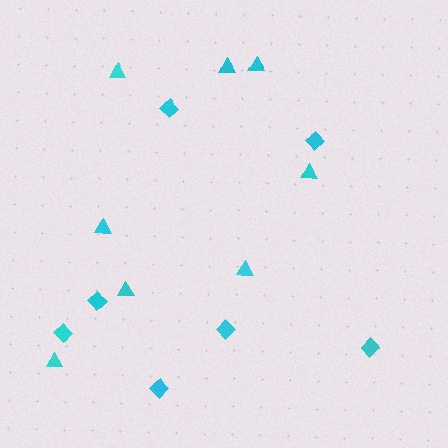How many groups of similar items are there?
There are 2 groups: one group of diamonds (7) and one group of triangles (8).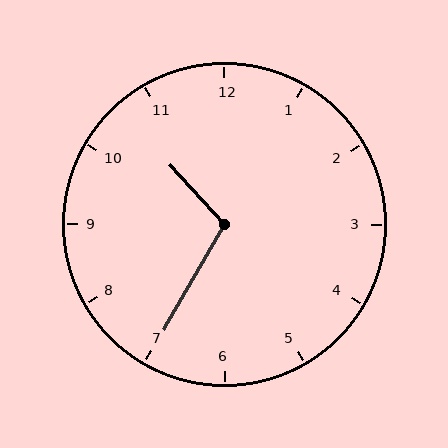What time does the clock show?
10:35.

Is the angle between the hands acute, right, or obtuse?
It is obtuse.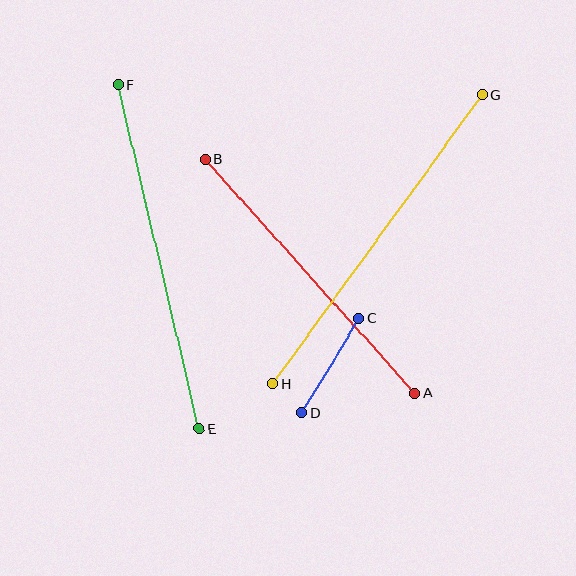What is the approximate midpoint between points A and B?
The midpoint is at approximately (310, 276) pixels.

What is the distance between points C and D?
The distance is approximately 110 pixels.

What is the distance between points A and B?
The distance is approximately 314 pixels.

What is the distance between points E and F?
The distance is approximately 353 pixels.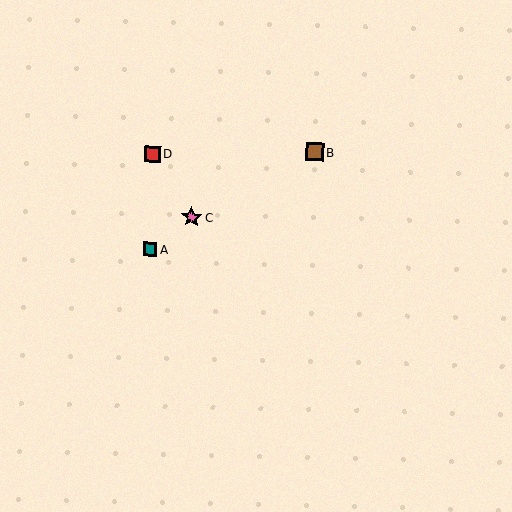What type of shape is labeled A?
Shape A is a teal square.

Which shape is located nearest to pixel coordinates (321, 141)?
The brown square (labeled B) at (315, 152) is nearest to that location.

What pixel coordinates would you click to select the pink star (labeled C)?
Click at (192, 217) to select the pink star C.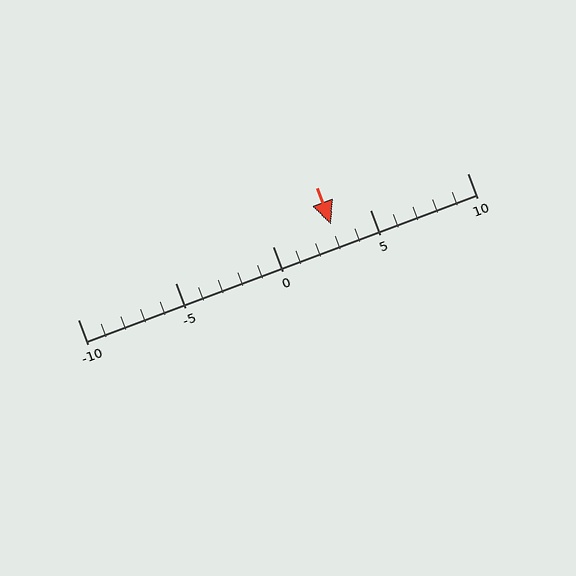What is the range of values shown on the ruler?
The ruler shows values from -10 to 10.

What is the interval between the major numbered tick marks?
The major tick marks are spaced 5 units apart.